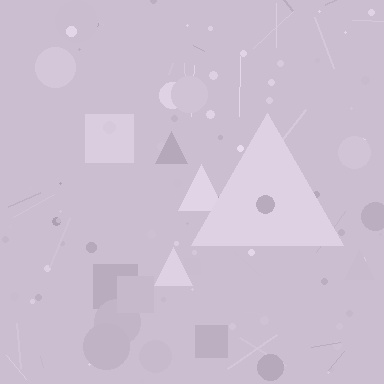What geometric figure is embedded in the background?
A triangle is embedded in the background.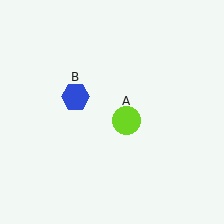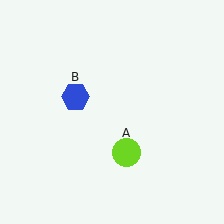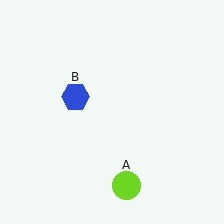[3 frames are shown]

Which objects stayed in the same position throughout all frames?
Blue hexagon (object B) remained stationary.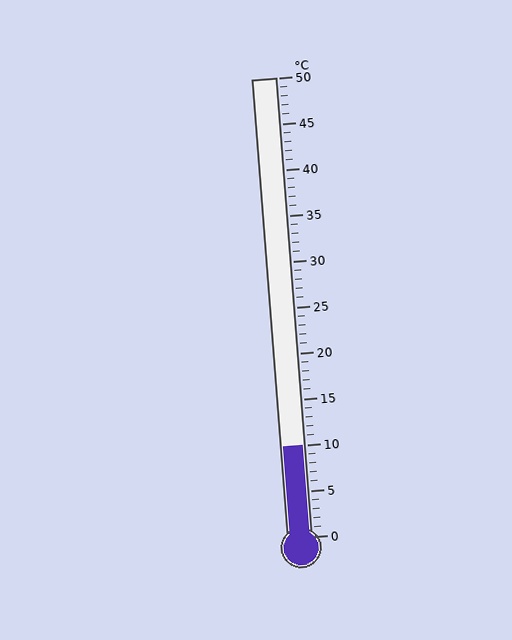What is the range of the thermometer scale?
The thermometer scale ranges from 0°C to 50°C.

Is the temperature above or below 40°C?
The temperature is below 40°C.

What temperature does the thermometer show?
The thermometer shows approximately 10°C.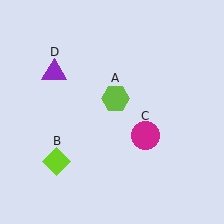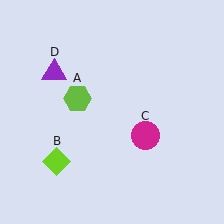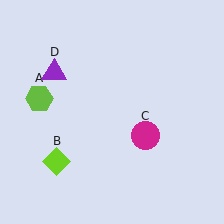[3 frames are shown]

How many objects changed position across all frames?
1 object changed position: lime hexagon (object A).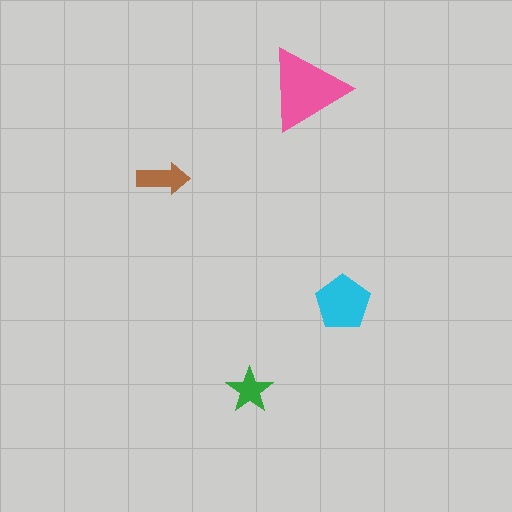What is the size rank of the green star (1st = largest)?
4th.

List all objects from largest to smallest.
The pink triangle, the cyan pentagon, the brown arrow, the green star.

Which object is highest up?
The pink triangle is topmost.